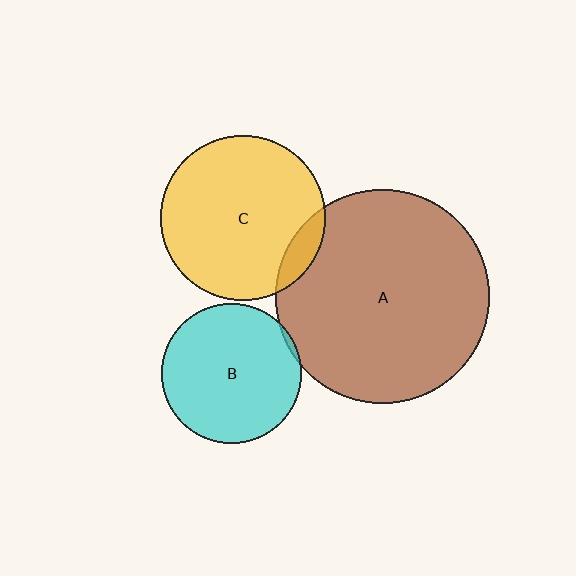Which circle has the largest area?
Circle A (brown).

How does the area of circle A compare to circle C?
Approximately 1.7 times.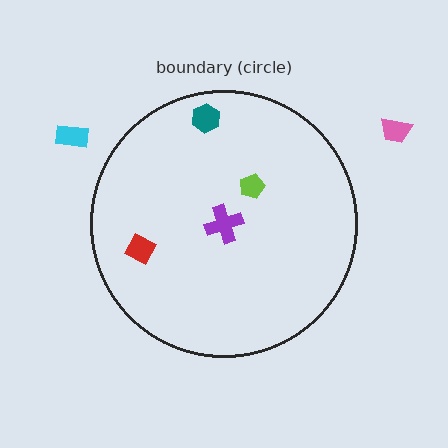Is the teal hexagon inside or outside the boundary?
Inside.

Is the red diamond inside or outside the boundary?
Inside.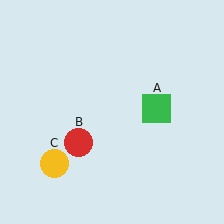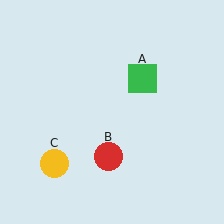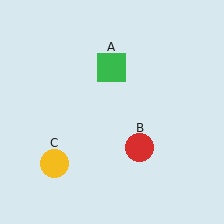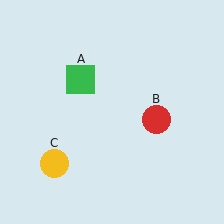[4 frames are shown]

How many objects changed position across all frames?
2 objects changed position: green square (object A), red circle (object B).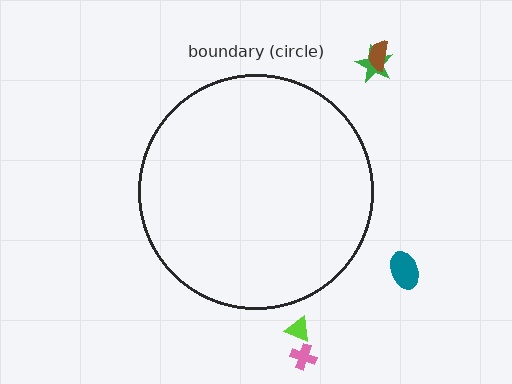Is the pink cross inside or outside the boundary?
Outside.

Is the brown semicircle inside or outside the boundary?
Outside.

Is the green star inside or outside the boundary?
Outside.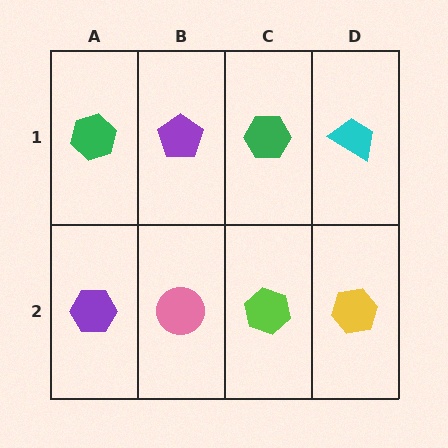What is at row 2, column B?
A pink circle.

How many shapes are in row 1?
4 shapes.